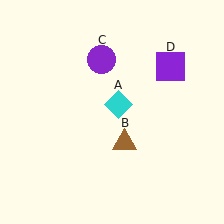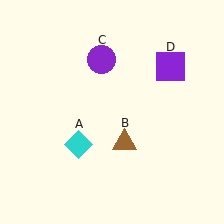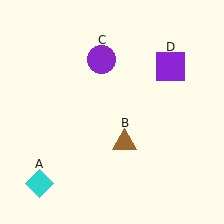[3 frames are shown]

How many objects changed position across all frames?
1 object changed position: cyan diamond (object A).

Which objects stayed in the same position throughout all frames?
Brown triangle (object B) and purple circle (object C) and purple square (object D) remained stationary.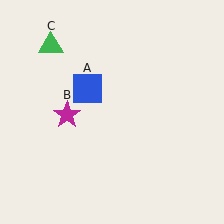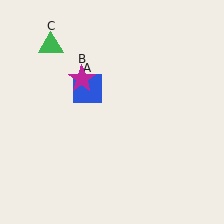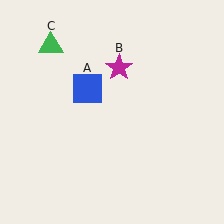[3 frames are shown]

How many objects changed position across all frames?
1 object changed position: magenta star (object B).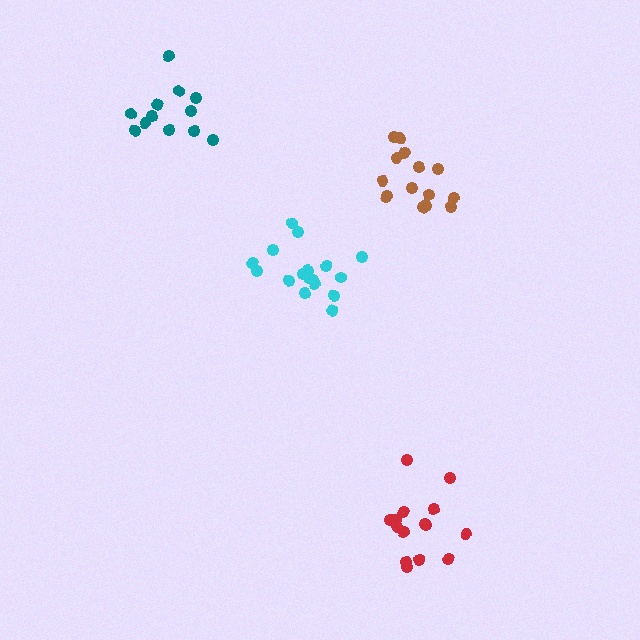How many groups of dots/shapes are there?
There are 4 groups.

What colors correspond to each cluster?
The clusters are colored: cyan, red, brown, teal.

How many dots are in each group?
Group 1: 17 dots, Group 2: 15 dots, Group 3: 15 dots, Group 4: 12 dots (59 total).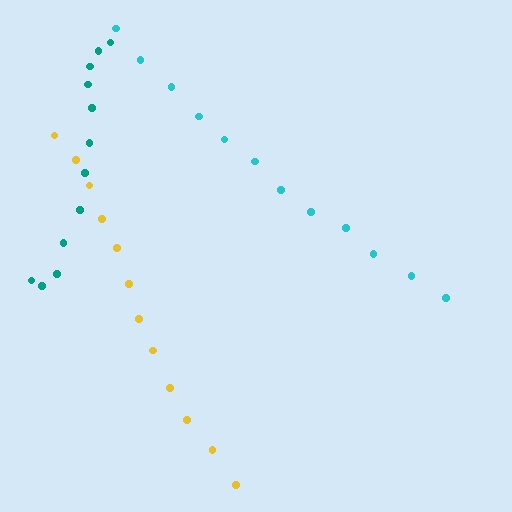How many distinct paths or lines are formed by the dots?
There are 3 distinct paths.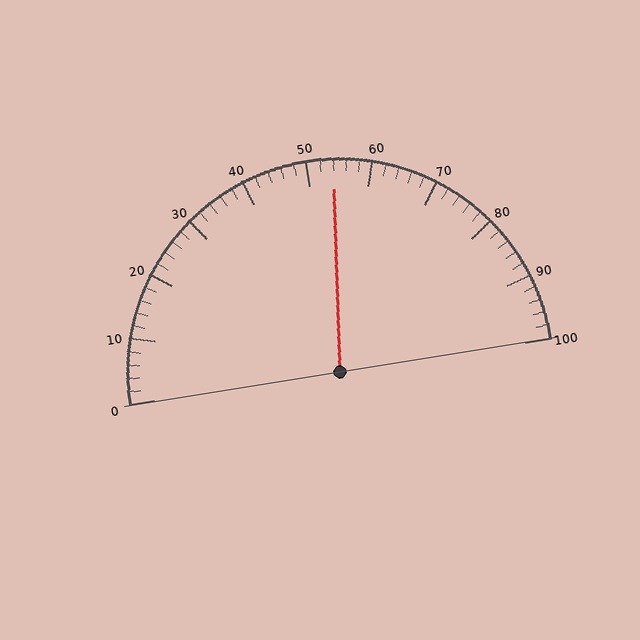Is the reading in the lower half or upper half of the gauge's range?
The reading is in the upper half of the range (0 to 100).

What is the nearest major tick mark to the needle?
The nearest major tick mark is 50.